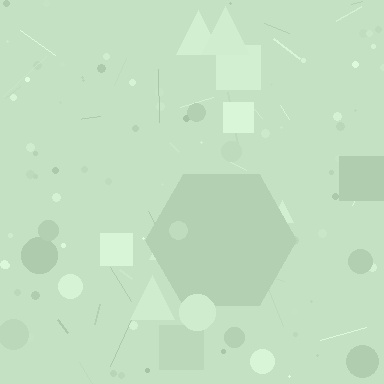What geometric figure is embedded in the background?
A hexagon is embedded in the background.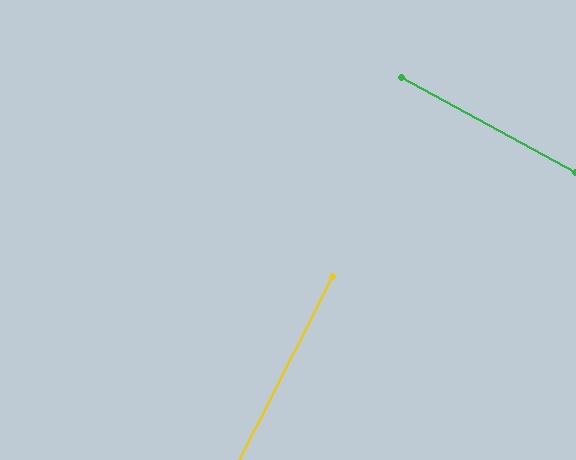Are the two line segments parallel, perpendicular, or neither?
Perpendicular — they meet at approximately 88°.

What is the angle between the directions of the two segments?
Approximately 88 degrees.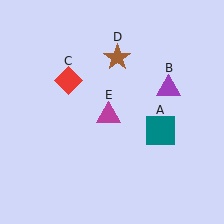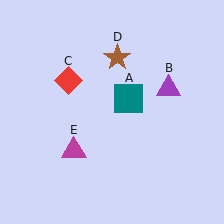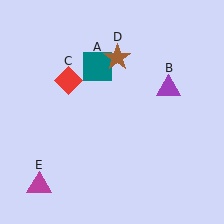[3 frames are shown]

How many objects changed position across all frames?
2 objects changed position: teal square (object A), magenta triangle (object E).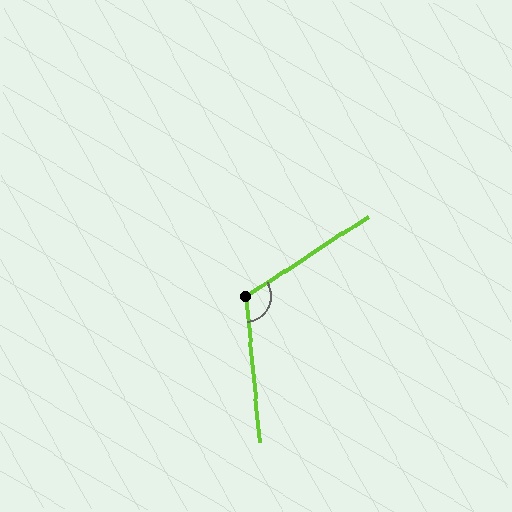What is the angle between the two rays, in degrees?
Approximately 118 degrees.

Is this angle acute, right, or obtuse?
It is obtuse.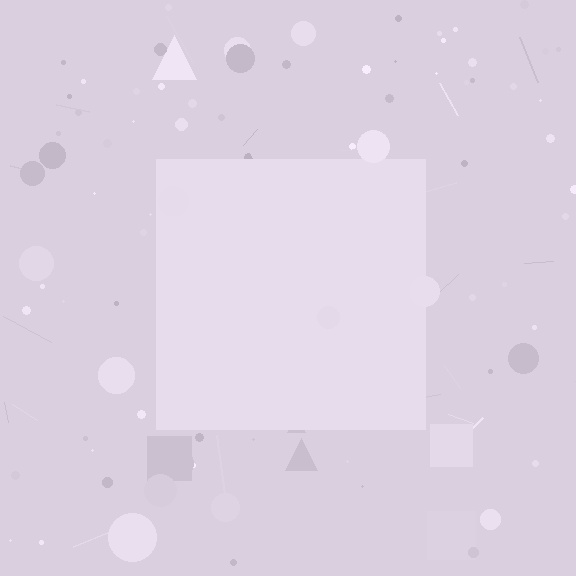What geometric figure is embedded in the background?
A square is embedded in the background.